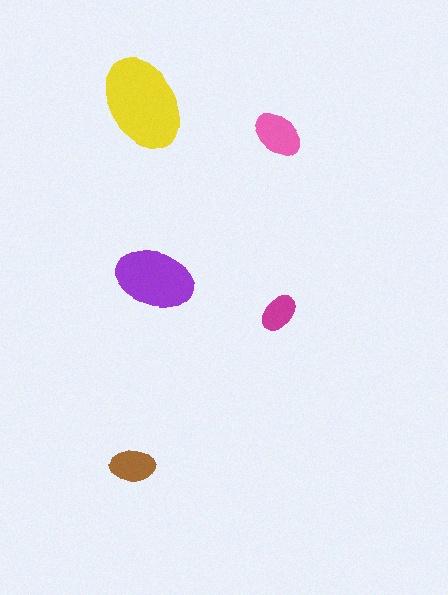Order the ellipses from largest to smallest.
the yellow one, the purple one, the pink one, the brown one, the magenta one.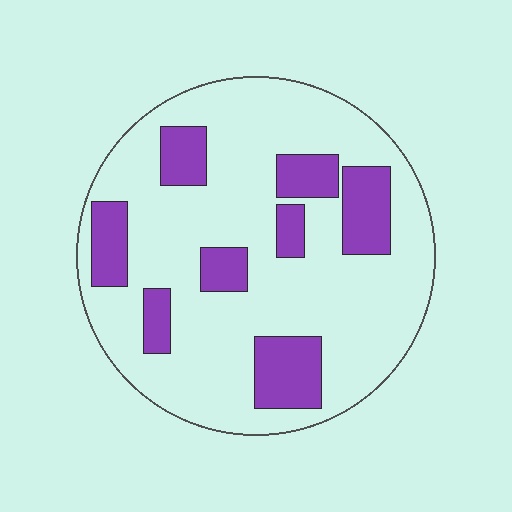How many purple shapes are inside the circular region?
8.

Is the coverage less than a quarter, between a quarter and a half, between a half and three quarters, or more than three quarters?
Less than a quarter.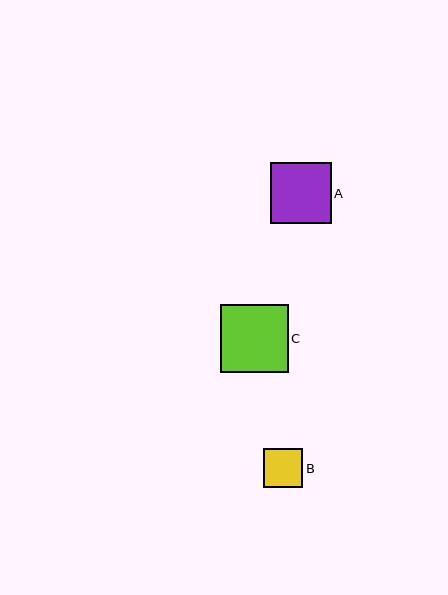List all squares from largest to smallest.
From largest to smallest: C, A, B.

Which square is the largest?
Square C is the largest with a size of approximately 68 pixels.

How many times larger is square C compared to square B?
Square C is approximately 1.7 times the size of square B.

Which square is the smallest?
Square B is the smallest with a size of approximately 40 pixels.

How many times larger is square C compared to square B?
Square C is approximately 1.7 times the size of square B.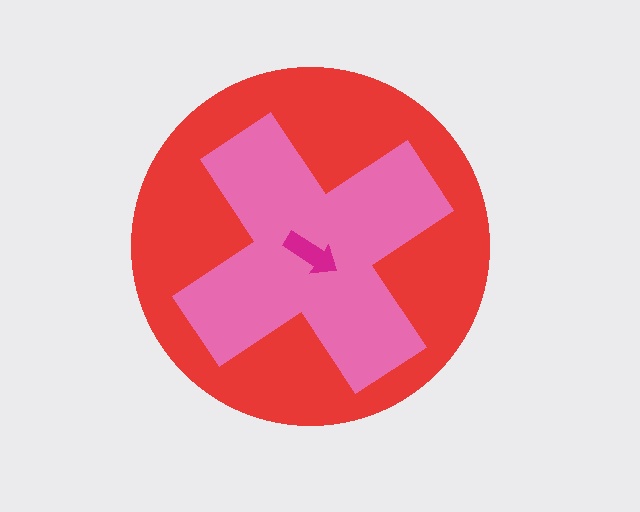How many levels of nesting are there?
3.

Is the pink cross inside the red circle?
Yes.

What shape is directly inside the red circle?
The pink cross.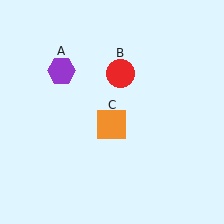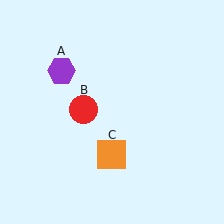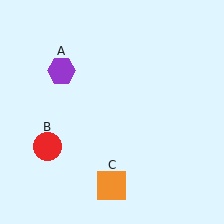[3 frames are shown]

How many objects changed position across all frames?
2 objects changed position: red circle (object B), orange square (object C).